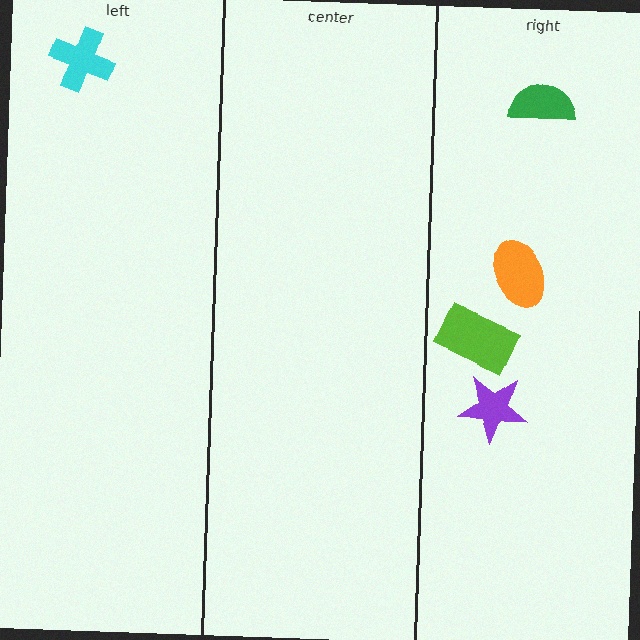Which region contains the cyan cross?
The left region.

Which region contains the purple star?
The right region.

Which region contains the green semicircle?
The right region.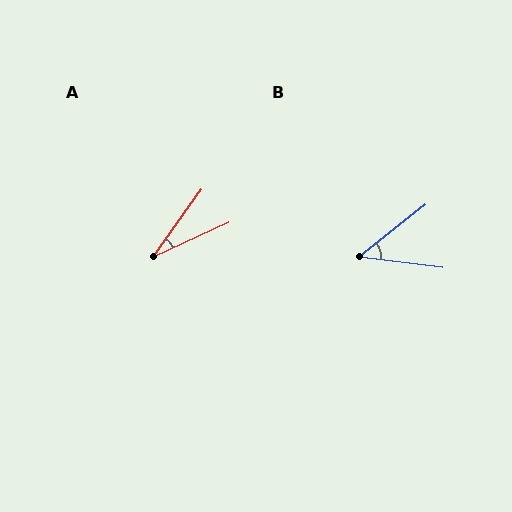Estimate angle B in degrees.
Approximately 45 degrees.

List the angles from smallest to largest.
A (30°), B (45°).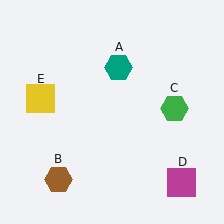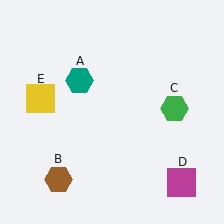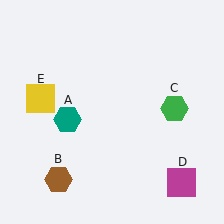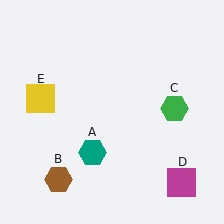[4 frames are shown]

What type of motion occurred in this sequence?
The teal hexagon (object A) rotated counterclockwise around the center of the scene.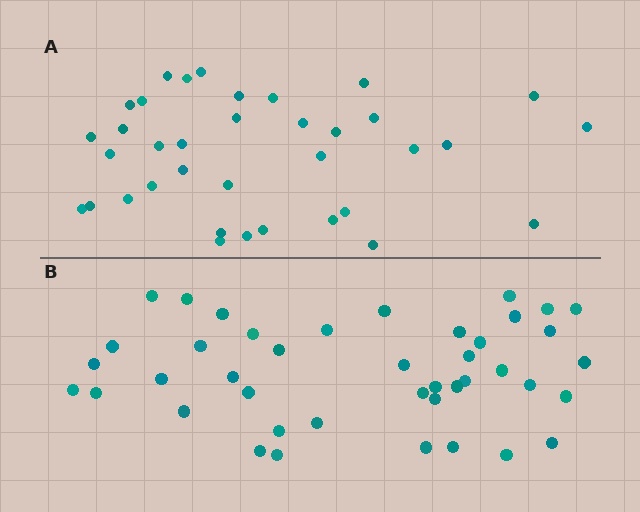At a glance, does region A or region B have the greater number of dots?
Region B (the bottom region) has more dots.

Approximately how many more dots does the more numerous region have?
Region B has about 6 more dots than region A.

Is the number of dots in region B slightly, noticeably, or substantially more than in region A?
Region B has only slightly more — the two regions are fairly close. The ratio is roughly 1.2 to 1.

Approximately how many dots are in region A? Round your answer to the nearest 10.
About 40 dots. (The exact count is 36, which rounds to 40.)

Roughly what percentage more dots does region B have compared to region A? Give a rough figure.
About 15% more.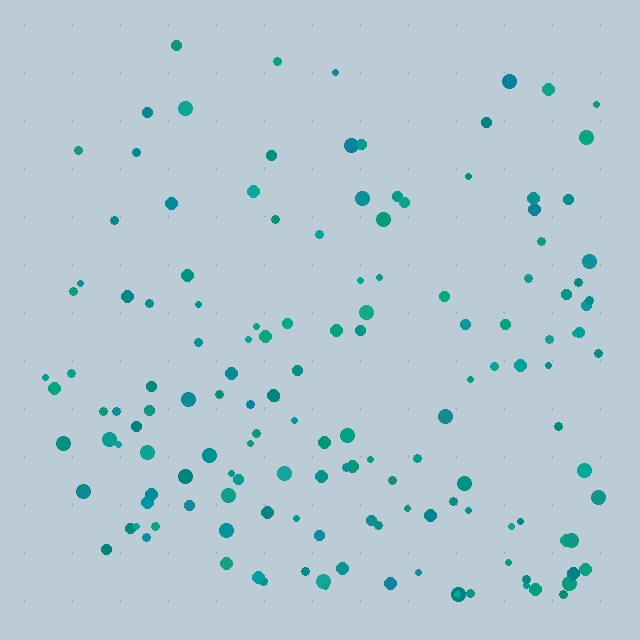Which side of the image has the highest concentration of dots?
The bottom.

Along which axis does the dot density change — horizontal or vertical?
Vertical.